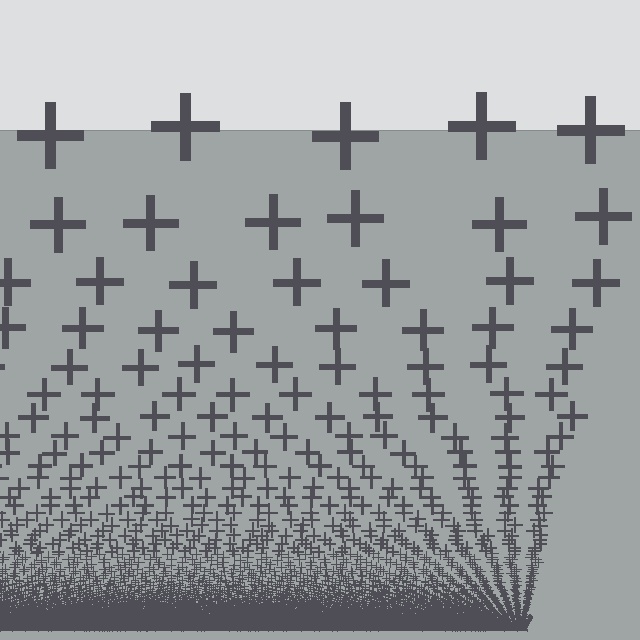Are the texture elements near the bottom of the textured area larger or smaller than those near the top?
Smaller. The gradient is inverted — elements near the bottom are smaller and denser.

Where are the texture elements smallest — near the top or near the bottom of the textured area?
Near the bottom.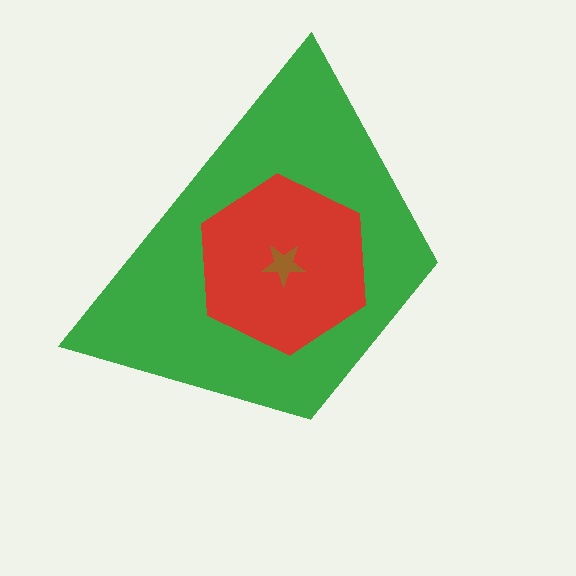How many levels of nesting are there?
3.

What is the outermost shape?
The green trapezoid.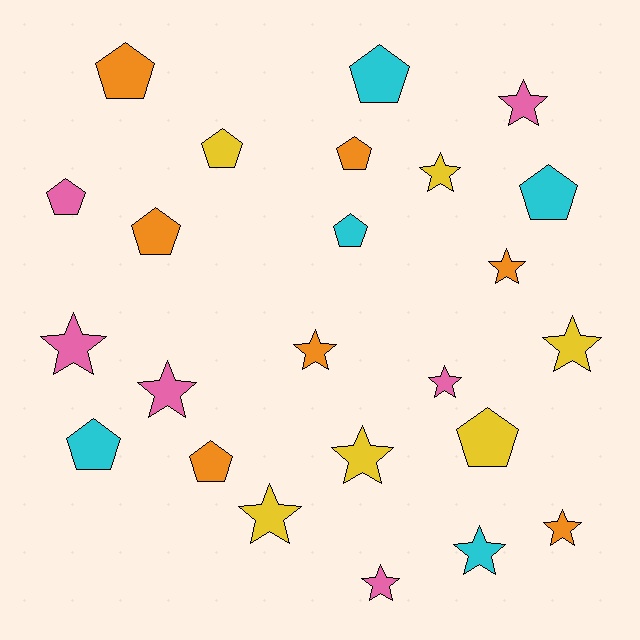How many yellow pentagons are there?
There are 2 yellow pentagons.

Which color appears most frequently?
Orange, with 7 objects.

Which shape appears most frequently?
Star, with 13 objects.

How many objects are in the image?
There are 24 objects.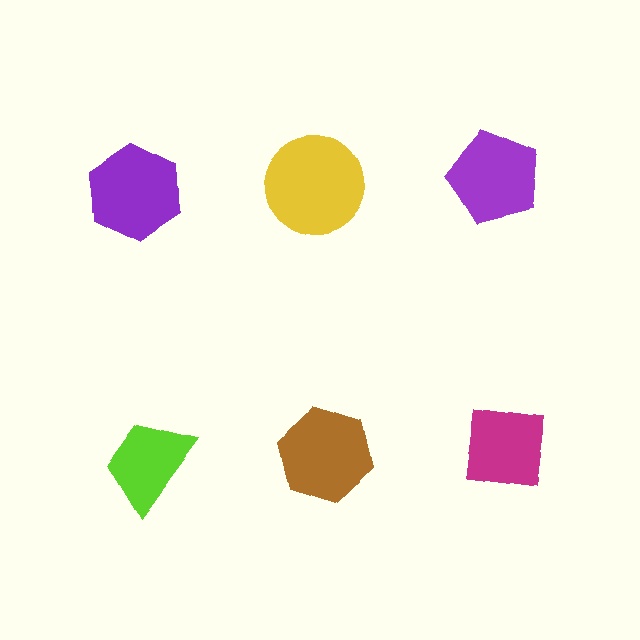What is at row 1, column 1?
A purple hexagon.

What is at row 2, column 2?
A brown hexagon.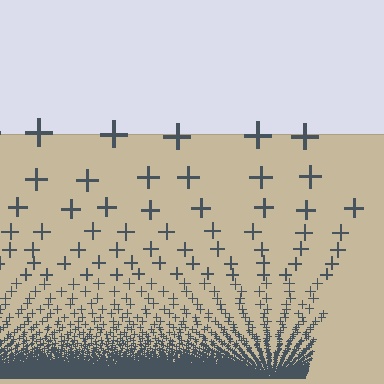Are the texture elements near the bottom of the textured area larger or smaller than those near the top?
Smaller. The gradient is inverted — elements near the bottom are smaller and denser.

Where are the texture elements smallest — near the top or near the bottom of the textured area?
Near the bottom.